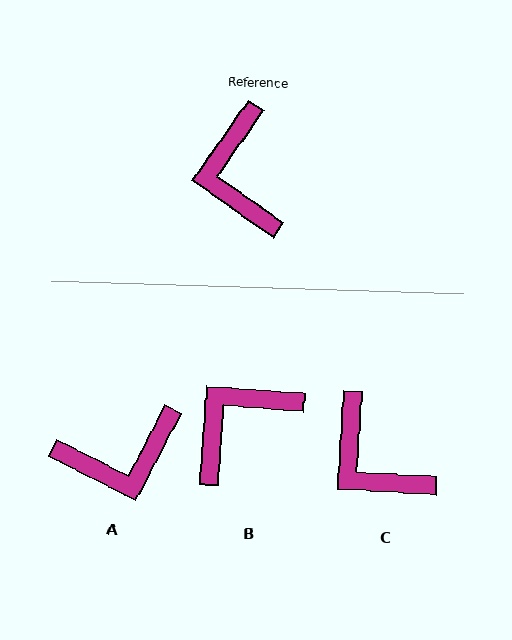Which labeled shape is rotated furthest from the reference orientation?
A, about 98 degrees away.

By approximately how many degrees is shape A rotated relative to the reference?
Approximately 98 degrees counter-clockwise.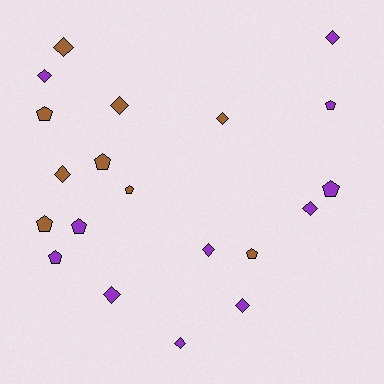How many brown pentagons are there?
There are 5 brown pentagons.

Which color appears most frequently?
Purple, with 11 objects.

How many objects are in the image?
There are 20 objects.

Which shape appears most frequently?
Diamond, with 11 objects.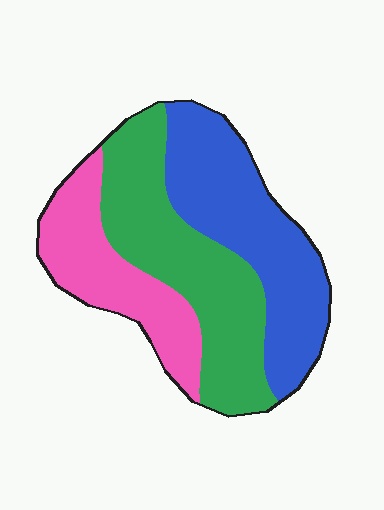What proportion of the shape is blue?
Blue covers about 35% of the shape.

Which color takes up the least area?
Pink, at roughly 25%.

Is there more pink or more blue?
Blue.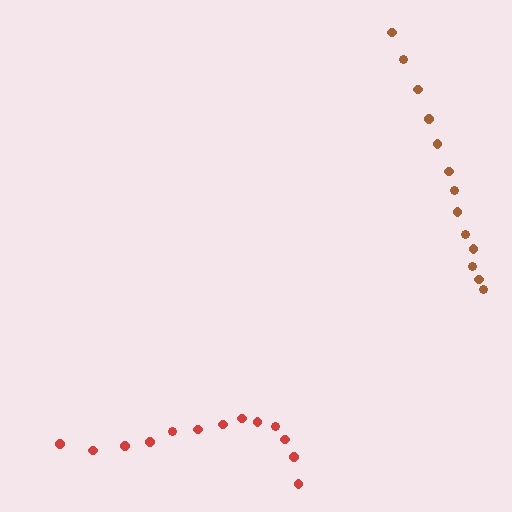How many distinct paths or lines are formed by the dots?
There are 2 distinct paths.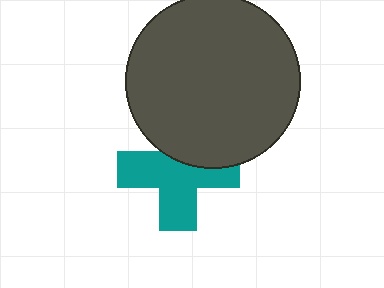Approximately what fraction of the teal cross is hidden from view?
Roughly 35% of the teal cross is hidden behind the dark gray circle.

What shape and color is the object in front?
The object in front is a dark gray circle.